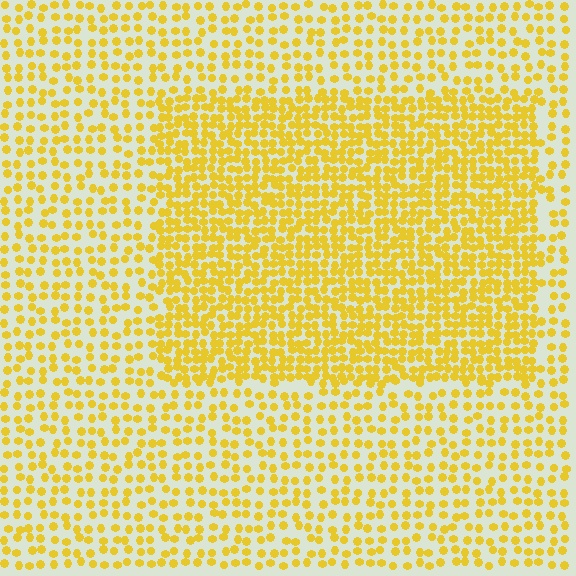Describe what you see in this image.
The image contains small yellow elements arranged at two different densities. A rectangle-shaped region is visible where the elements are more densely packed than the surrounding area.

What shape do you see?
I see a rectangle.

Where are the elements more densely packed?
The elements are more densely packed inside the rectangle boundary.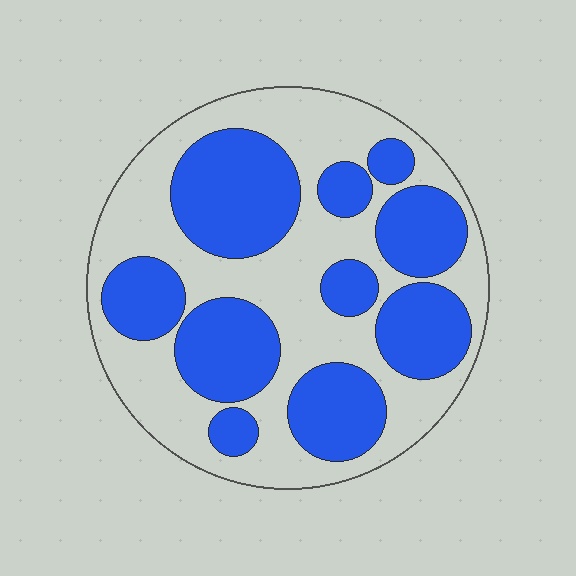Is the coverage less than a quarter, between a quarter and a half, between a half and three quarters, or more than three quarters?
Between a quarter and a half.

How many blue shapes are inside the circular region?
10.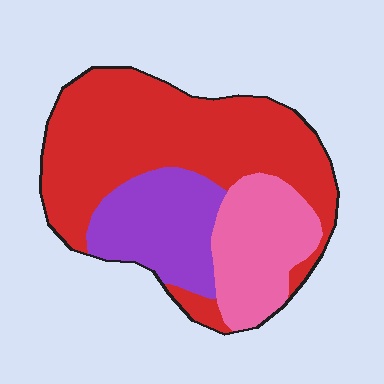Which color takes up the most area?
Red, at roughly 55%.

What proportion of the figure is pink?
Pink covers about 20% of the figure.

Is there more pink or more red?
Red.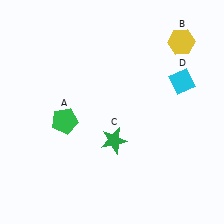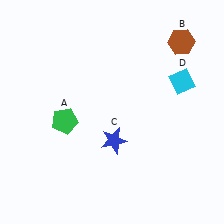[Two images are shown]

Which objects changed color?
B changed from yellow to brown. C changed from green to blue.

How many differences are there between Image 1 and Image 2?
There are 2 differences between the two images.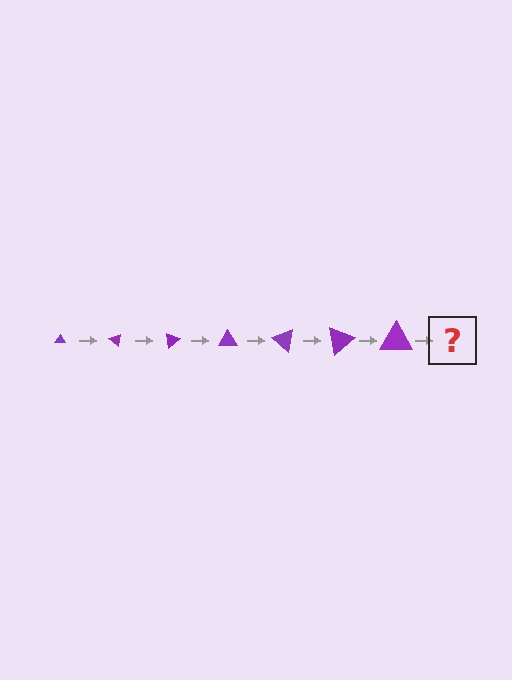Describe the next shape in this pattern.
It should be a triangle, larger than the previous one and rotated 280 degrees from the start.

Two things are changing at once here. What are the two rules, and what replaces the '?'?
The two rules are that the triangle grows larger each step and it rotates 40 degrees each step. The '?' should be a triangle, larger than the previous one and rotated 280 degrees from the start.